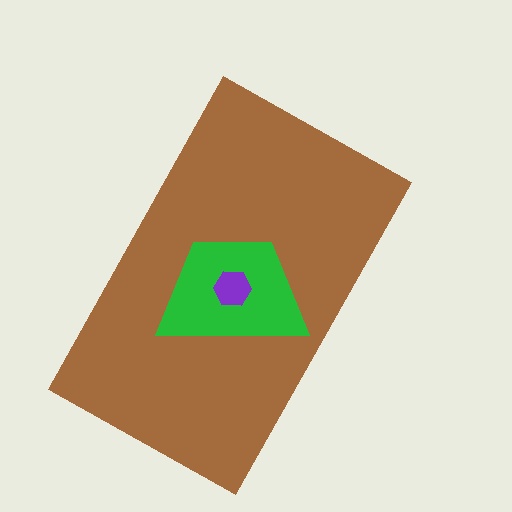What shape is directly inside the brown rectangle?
The green trapezoid.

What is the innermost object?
The purple hexagon.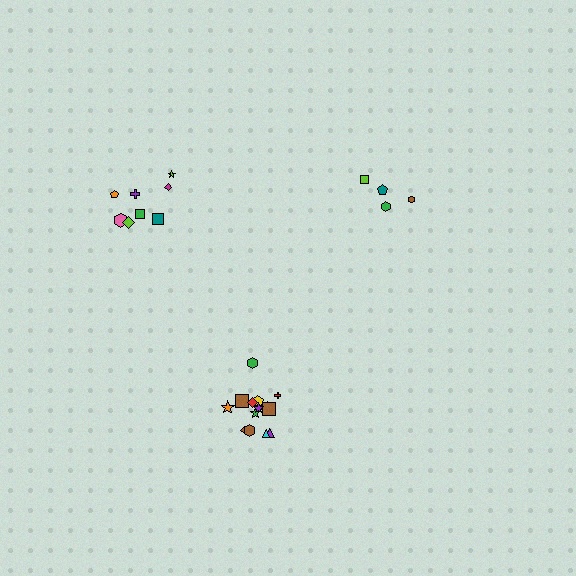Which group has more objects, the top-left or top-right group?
The top-left group.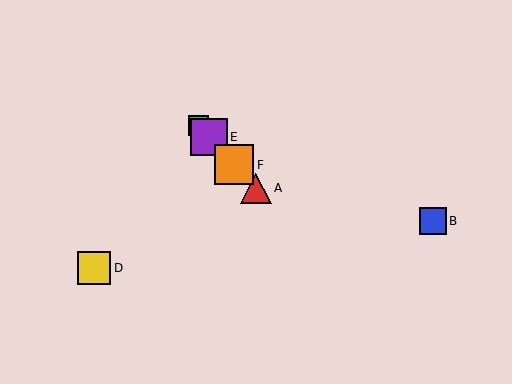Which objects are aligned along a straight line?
Objects A, C, E, F are aligned along a straight line.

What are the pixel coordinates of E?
Object E is at (209, 137).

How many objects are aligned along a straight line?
4 objects (A, C, E, F) are aligned along a straight line.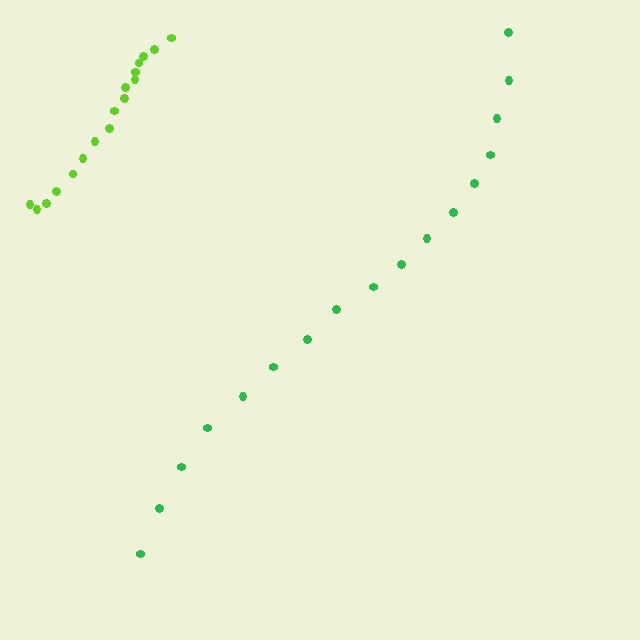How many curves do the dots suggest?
There are 2 distinct paths.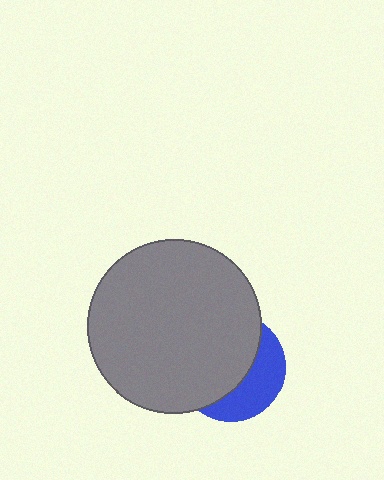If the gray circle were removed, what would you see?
You would see the complete blue circle.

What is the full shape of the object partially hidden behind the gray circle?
The partially hidden object is a blue circle.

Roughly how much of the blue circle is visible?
A small part of it is visible (roughly 37%).